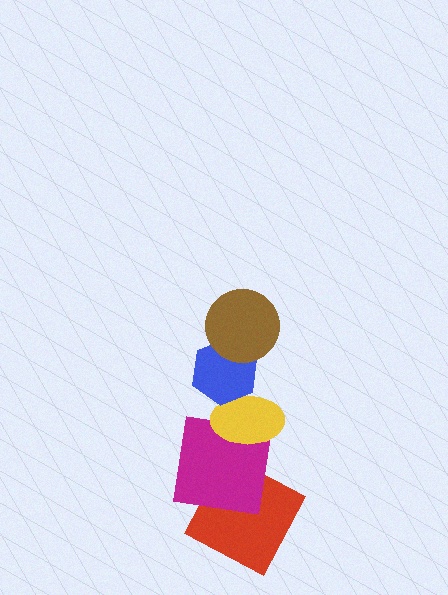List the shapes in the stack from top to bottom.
From top to bottom: the brown circle, the blue hexagon, the yellow ellipse, the magenta square, the red square.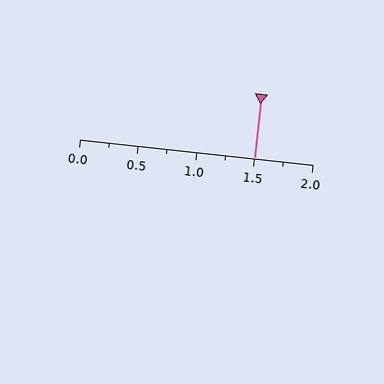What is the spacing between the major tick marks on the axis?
The major ticks are spaced 0.5 apart.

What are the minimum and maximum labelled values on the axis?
The axis runs from 0.0 to 2.0.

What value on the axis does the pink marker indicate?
The marker indicates approximately 1.5.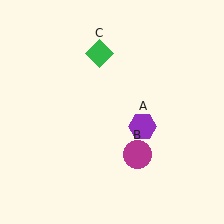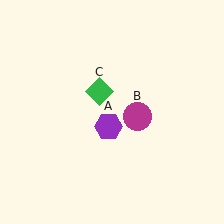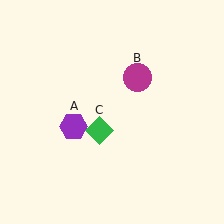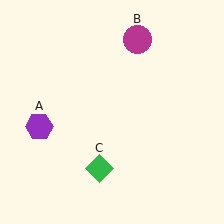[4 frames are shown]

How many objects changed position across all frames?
3 objects changed position: purple hexagon (object A), magenta circle (object B), green diamond (object C).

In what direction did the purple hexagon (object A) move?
The purple hexagon (object A) moved left.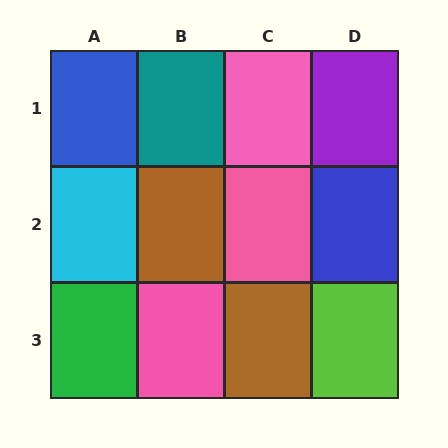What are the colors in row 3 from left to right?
Green, pink, brown, lime.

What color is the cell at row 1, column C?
Pink.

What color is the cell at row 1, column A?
Blue.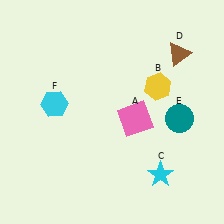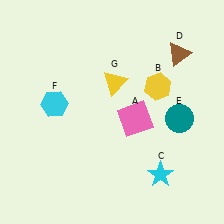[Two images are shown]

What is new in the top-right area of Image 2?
A yellow triangle (G) was added in the top-right area of Image 2.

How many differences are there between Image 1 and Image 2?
There is 1 difference between the two images.